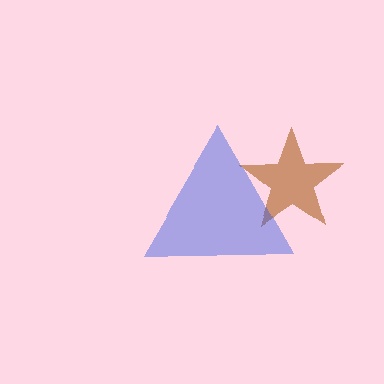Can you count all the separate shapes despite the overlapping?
Yes, there are 2 separate shapes.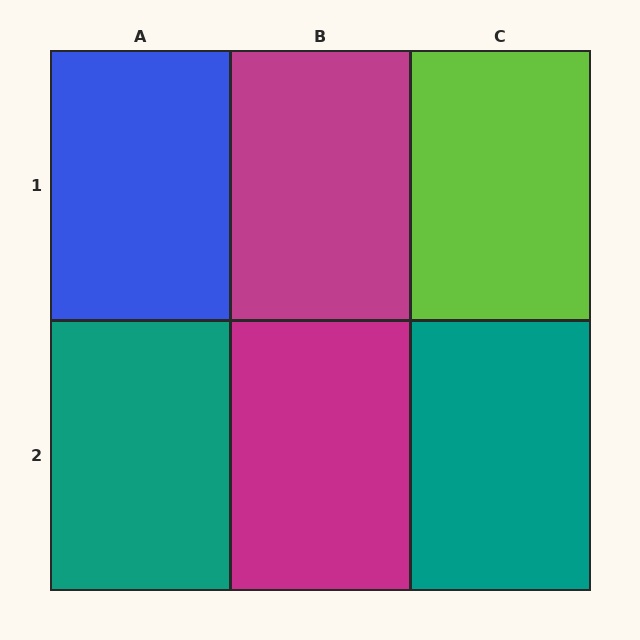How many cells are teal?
2 cells are teal.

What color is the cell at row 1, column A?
Blue.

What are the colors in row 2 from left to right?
Teal, magenta, teal.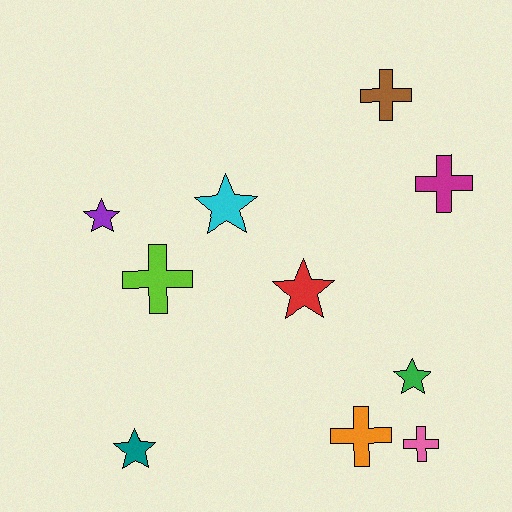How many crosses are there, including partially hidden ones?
There are 5 crosses.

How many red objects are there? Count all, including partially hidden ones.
There is 1 red object.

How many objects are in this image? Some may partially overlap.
There are 10 objects.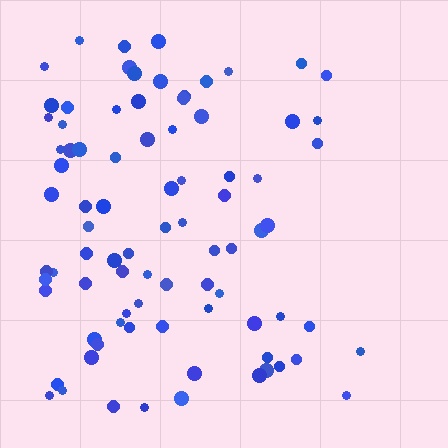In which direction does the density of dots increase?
From right to left, with the left side densest.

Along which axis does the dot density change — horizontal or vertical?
Horizontal.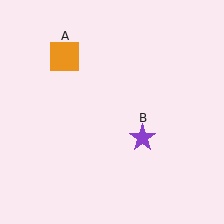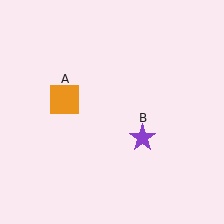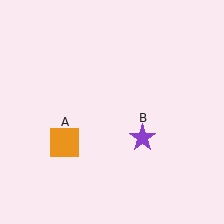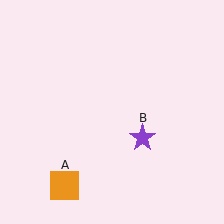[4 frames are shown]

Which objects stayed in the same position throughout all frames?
Purple star (object B) remained stationary.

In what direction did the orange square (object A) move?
The orange square (object A) moved down.